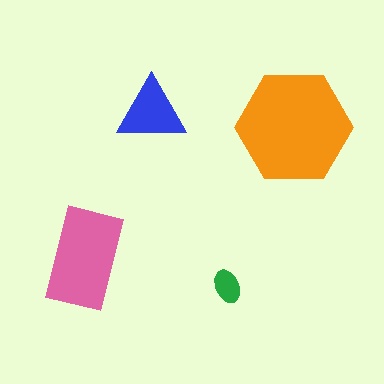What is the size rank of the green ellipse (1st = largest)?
4th.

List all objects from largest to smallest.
The orange hexagon, the pink rectangle, the blue triangle, the green ellipse.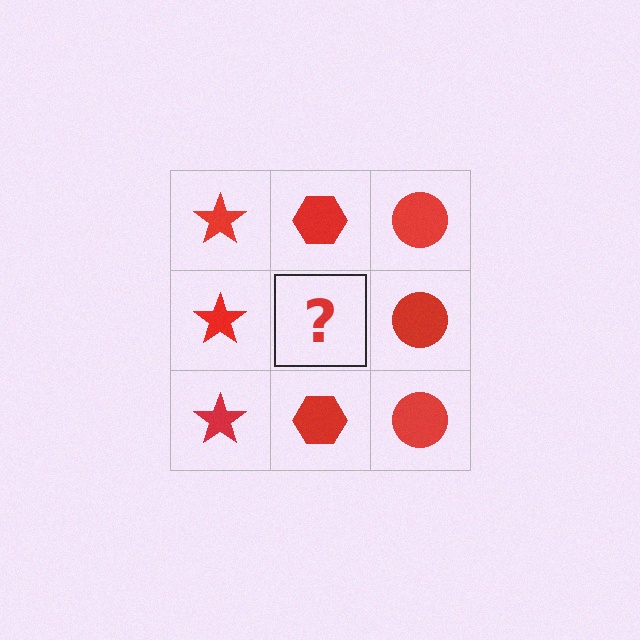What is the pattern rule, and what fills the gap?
The rule is that each column has a consistent shape. The gap should be filled with a red hexagon.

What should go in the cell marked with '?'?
The missing cell should contain a red hexagon.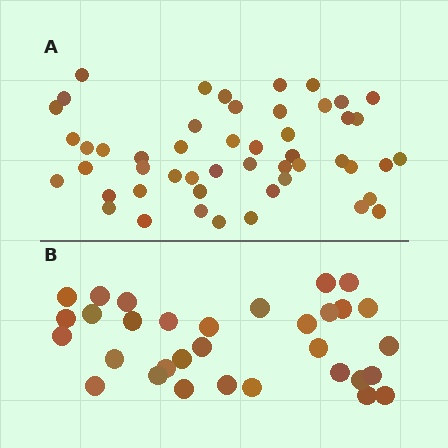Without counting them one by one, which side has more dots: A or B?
Region A (the top region) has more dots.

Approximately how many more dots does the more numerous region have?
Region A has approximately 20 more dots than region B.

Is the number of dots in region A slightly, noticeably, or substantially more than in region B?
Region A has substantially more. The ratio is roughly 1.6 to 1.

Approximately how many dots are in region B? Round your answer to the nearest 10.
About 30 dots. (The exact count is 32, which rounds to 30.)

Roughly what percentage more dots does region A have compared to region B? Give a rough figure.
About 55% more.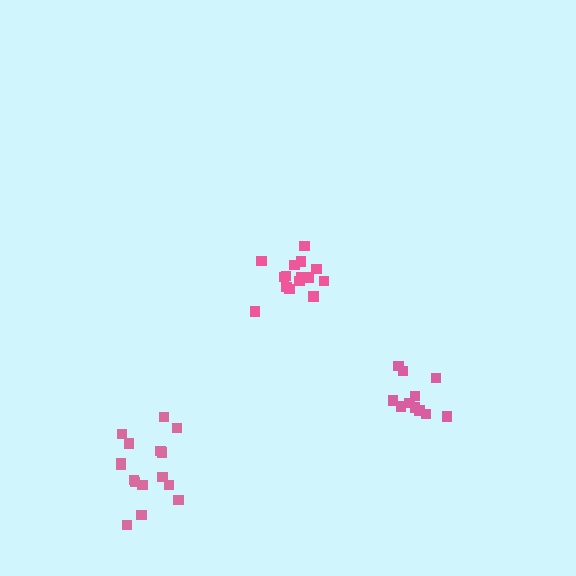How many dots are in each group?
Group 1: 15 dots, Group 2: 11 dots, Group 3: 16 dots (42 total).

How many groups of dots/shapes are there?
There are 3 groups.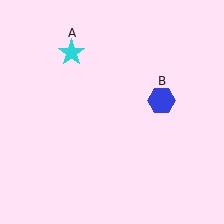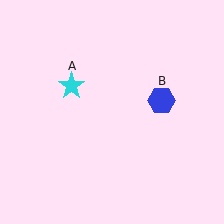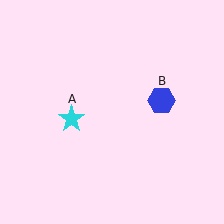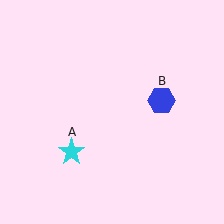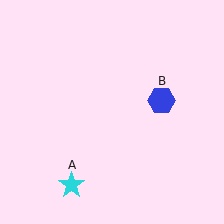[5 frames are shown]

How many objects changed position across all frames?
1 object changed position: cyan star (object A).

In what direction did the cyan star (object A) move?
The cyan star (object A) moved down.